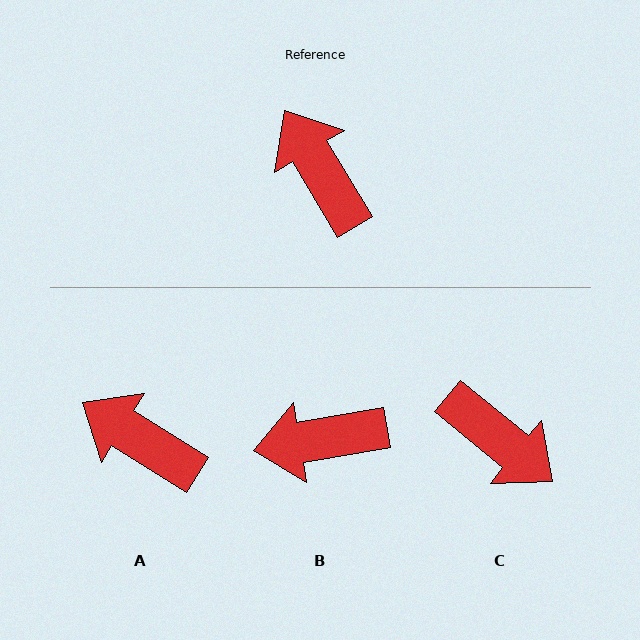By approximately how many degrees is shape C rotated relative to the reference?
Approximately 160 degrees clockwise.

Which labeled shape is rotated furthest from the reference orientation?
C, about 160 degrees away.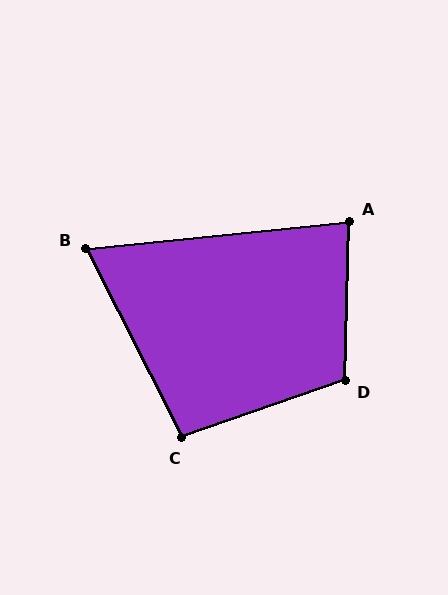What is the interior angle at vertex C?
Approximately 97 degrees (obtuse).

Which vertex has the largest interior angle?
D, at approximately 111 degrees.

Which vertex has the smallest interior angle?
B, at approximately 69 degrees.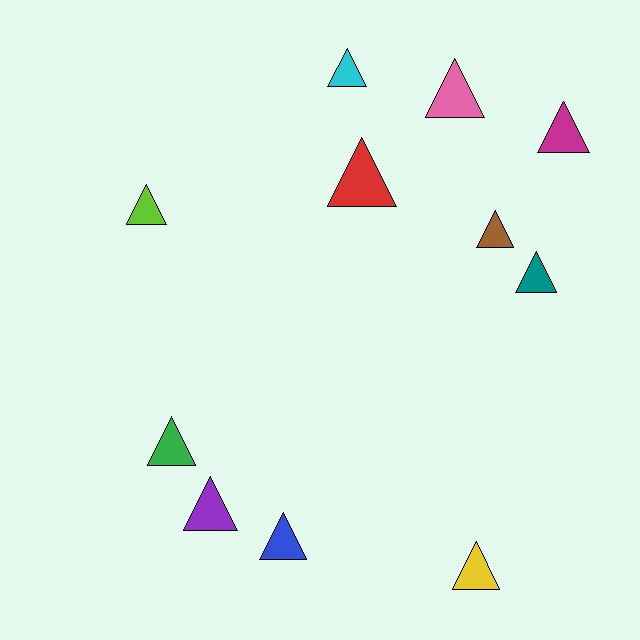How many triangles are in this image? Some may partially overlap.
There are 11 triangles.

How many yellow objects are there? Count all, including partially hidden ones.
There is 1 yellow object.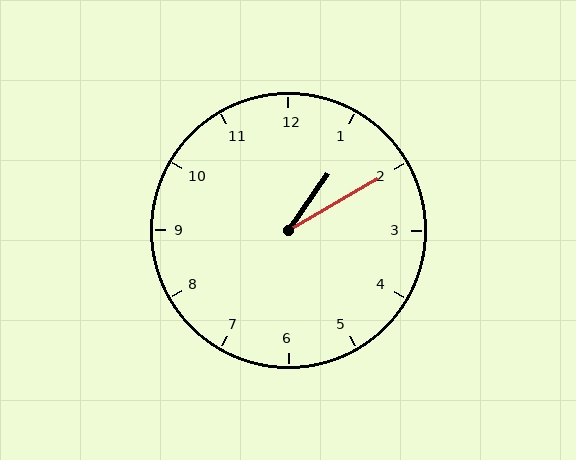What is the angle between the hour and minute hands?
Approximately 25 degrees.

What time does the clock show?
1:10.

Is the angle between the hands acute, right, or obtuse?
It is acute.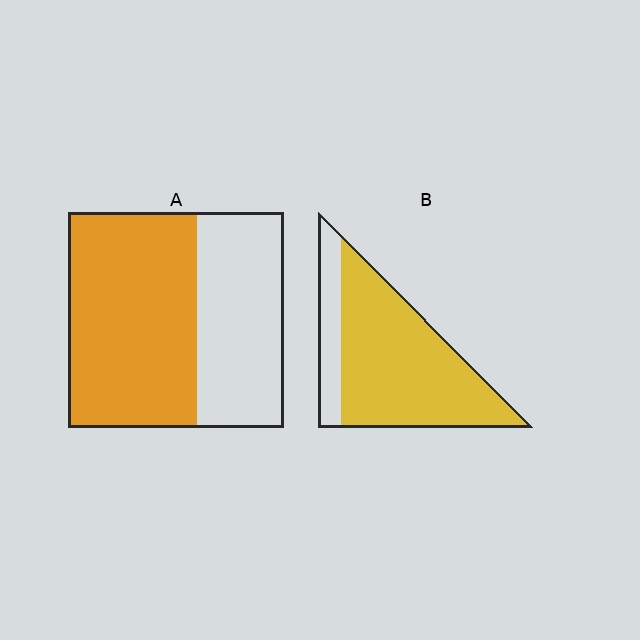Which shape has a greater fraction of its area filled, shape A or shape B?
Shape B.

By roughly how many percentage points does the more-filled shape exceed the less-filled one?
By roughly 20 percentage points (B over A).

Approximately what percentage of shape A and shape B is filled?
A is approximately 60% and B is approximately 80%.